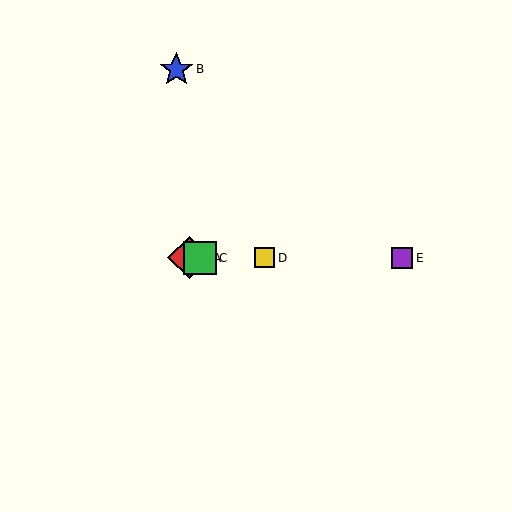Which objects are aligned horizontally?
Objects A, C, D, E are aligned horizontally.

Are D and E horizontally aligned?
Yes, both are at y≈258.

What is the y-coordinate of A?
Object A is at y≈258.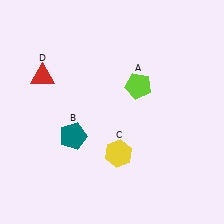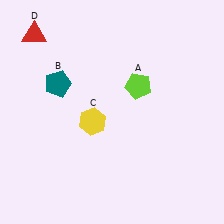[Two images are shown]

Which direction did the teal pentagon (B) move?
The teal pentagon (B) moved up.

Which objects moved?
The objects that moved are: the teal pentagon (B), the yellow hexagon (C), the red triangle (D).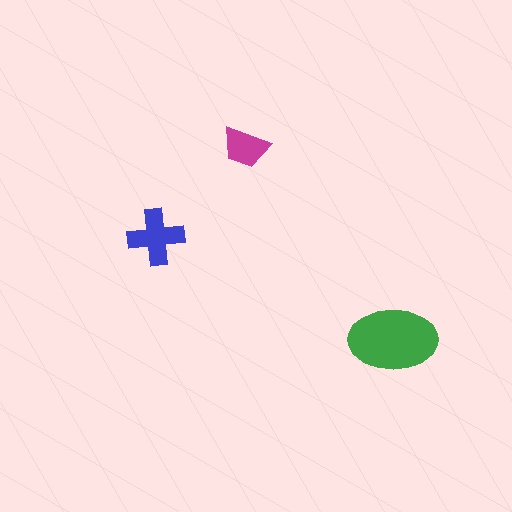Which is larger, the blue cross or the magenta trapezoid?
The blue cross.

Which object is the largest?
The green ellipse.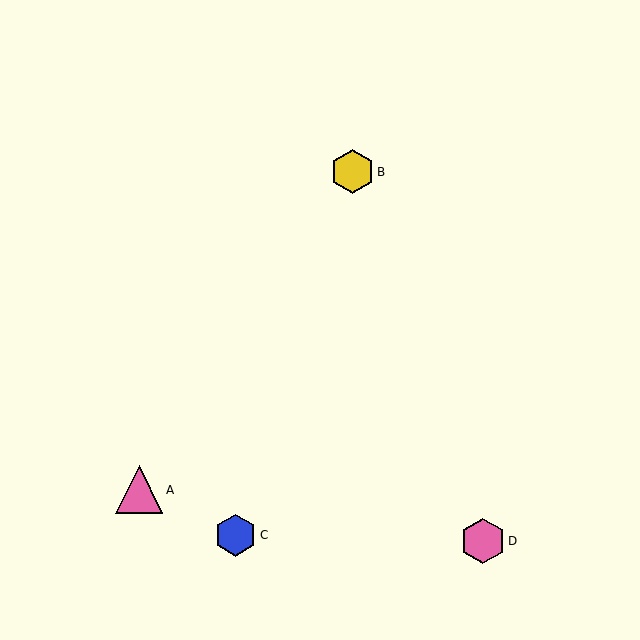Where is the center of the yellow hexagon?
The center of the yellow hexagon is at (352, 172).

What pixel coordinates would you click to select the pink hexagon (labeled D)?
Click at (483, 541) to select the pink hexagon D.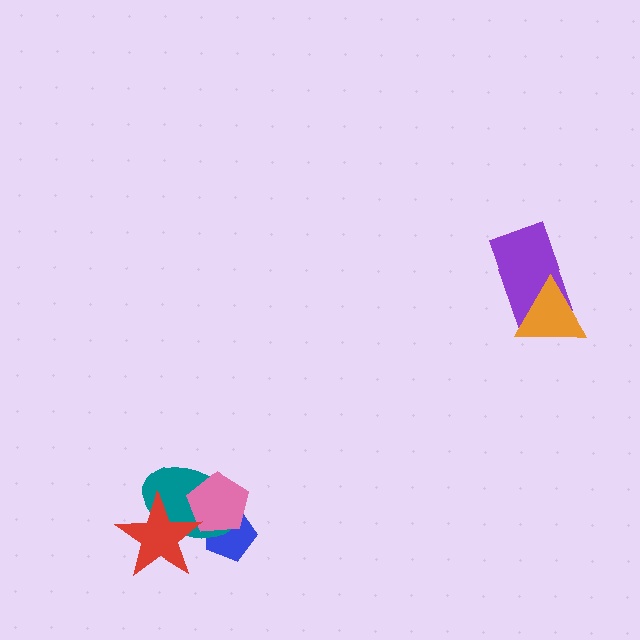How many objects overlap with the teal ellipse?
3 objects overlap with the teal ellipse.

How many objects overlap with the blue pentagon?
2 objects overlap with the blue pentagon.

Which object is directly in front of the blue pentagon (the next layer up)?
The teal ellipse is directly in front of the blue pentagon.